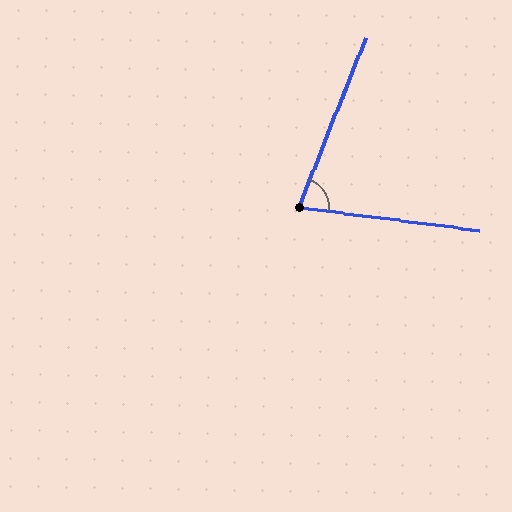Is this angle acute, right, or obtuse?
It is acute.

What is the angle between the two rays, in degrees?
Approximately 76 degrees.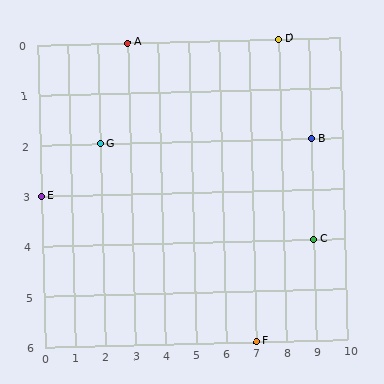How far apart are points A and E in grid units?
Points A and E are 3 columns and 3 rows apart (about 4.2 grid units diagonally).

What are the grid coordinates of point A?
Point A is at grid coordinates (3, 0).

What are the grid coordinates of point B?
Point B is at grid coordinates (9, 2).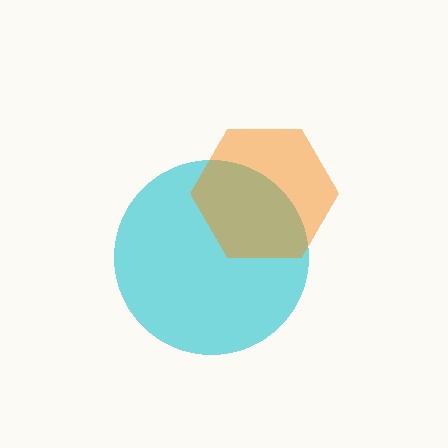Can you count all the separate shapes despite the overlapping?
Yes, there are 2 separate shapes.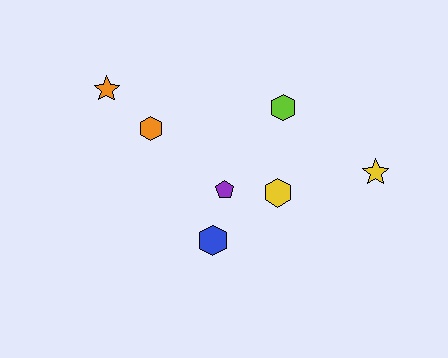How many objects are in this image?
There are 7 objects.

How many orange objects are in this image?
There are 2 orange objects.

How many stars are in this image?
There are 2 stars.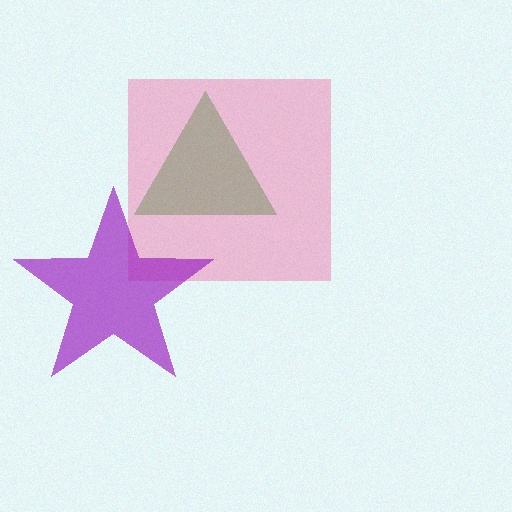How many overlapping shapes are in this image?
There are 3 overlapping shapes in the image.